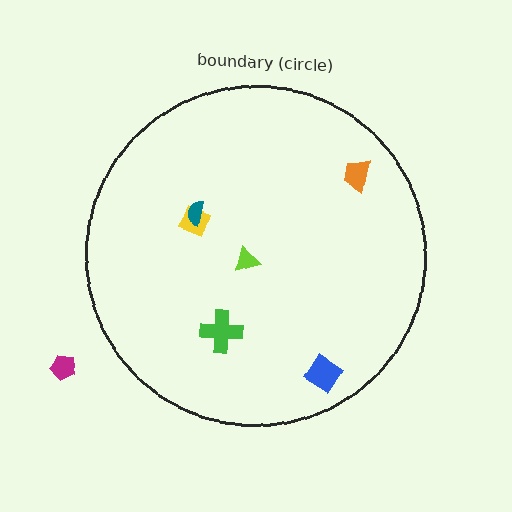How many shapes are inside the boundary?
6 inside, 1 outside.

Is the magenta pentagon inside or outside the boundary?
Outside.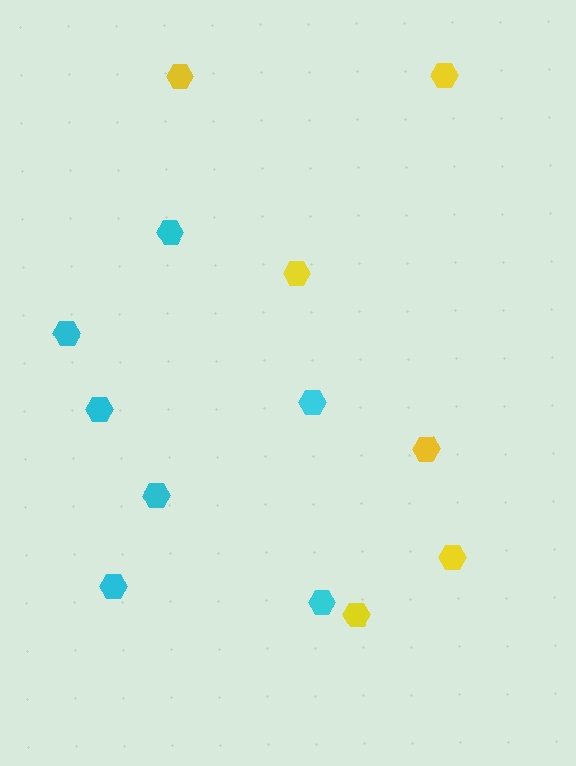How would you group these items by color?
There are 2 groups: one group of cyan hexagons (7) and one group of yellow hexagons (6).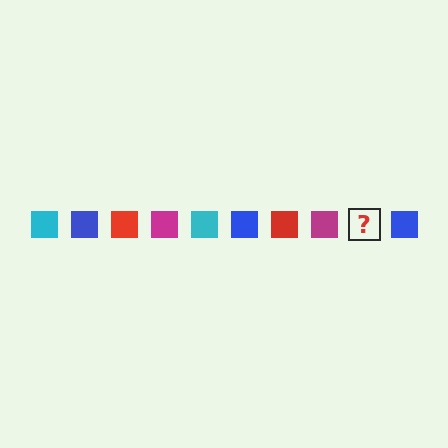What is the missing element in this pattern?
The missing element is a cyan square.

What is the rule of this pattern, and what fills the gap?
The rule is that the pattern cycles through cyan, blue, red, magenta squares. The gap should be filled with a cyan square.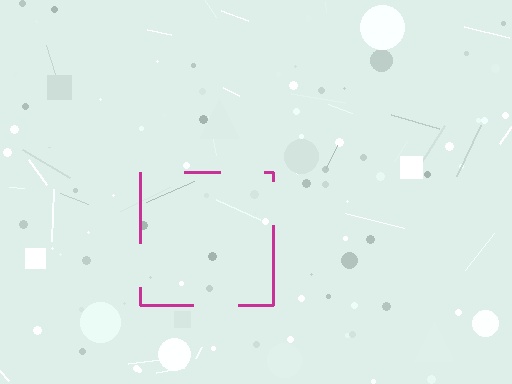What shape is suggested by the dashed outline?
The dashed outline suggests a square.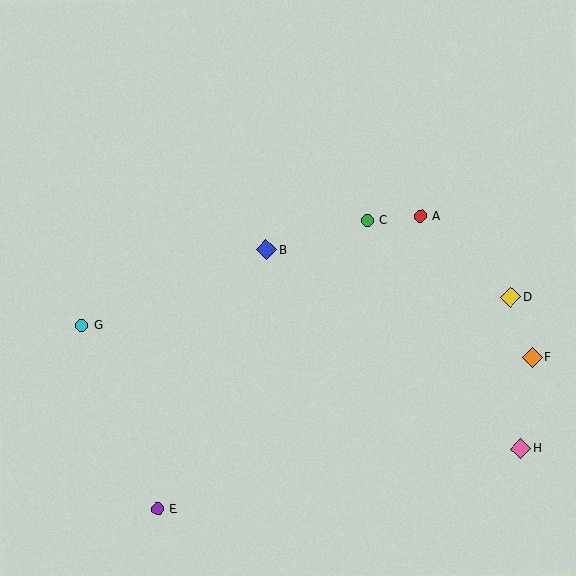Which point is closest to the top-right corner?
Point A is closest to the top-right corner.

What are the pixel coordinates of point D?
Point D is at (511, 297).